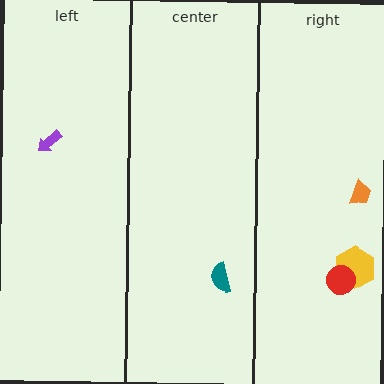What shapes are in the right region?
The yellow hexagon, the red circle, the orange trapezoid.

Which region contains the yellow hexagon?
The right region.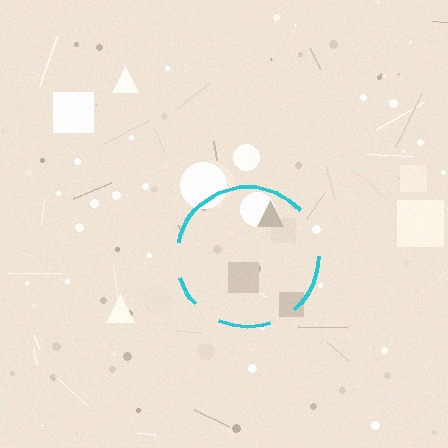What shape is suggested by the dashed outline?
The dashed outline suggests a circle.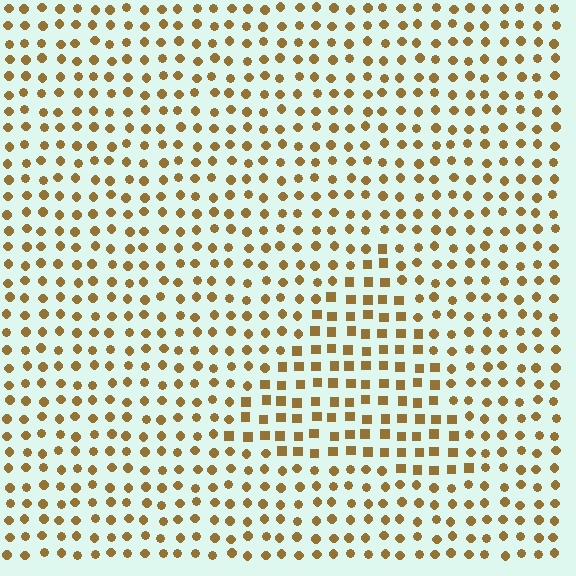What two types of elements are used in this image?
The image uses squares inside the triangle region and circles outside it.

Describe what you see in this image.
The image is filled with small brown elements arranged in a uniform grid. A triangle-shaped region contains squares, while the surrounding area contains circles. The boundary is defined purely by the change in element shape.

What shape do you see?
I see a triangle.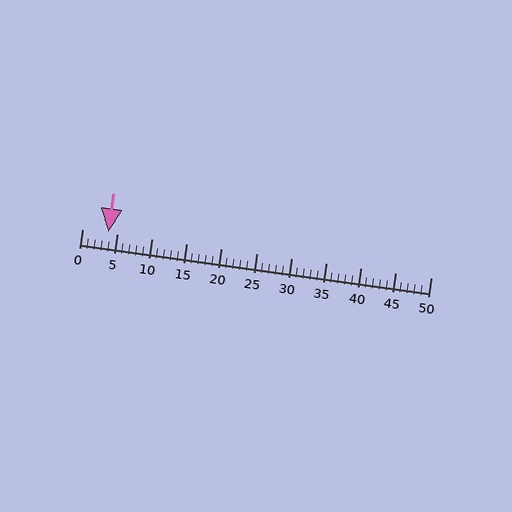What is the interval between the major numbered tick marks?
The major tick marks are spaced 5 units apart.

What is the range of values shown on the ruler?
The ruler shows values from 0 to 50.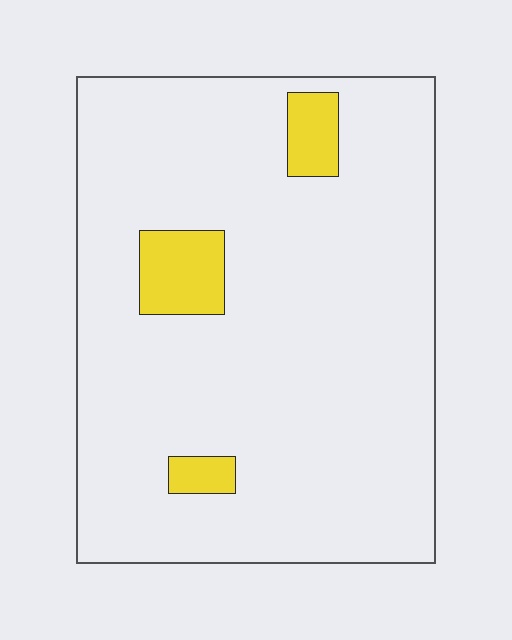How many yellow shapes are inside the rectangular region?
3.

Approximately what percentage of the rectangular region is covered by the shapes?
Approximately 10%.